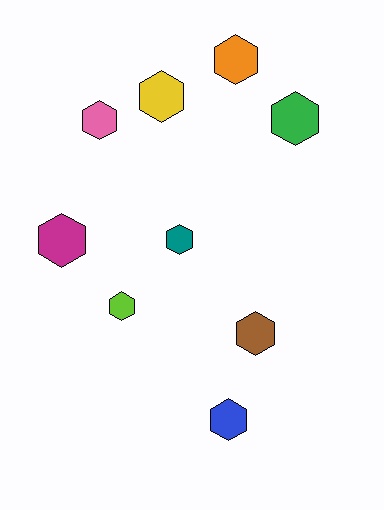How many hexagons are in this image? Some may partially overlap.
There are 9 hexagons.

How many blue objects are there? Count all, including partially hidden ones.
There is 1 blue object.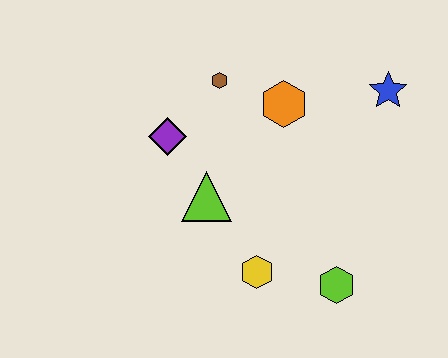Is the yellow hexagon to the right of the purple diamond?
Yes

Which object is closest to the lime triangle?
The purple diamond is closest to the lime triangle.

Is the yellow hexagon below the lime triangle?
Yes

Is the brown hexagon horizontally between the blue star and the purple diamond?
Yes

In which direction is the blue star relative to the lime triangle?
The blue star is to the right of the lime triangle.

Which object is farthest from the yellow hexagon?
The blue star is farthest from the yellow hexagon.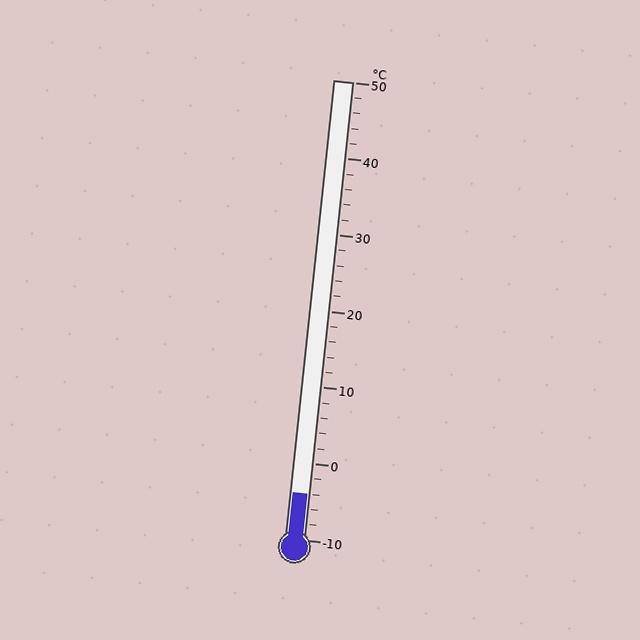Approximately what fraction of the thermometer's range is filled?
The thermometer is filled to approximately 10% of its range.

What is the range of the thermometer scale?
The thermometer scale ranges from -10°C to 50°C.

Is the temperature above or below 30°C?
The temperature is below 30°C.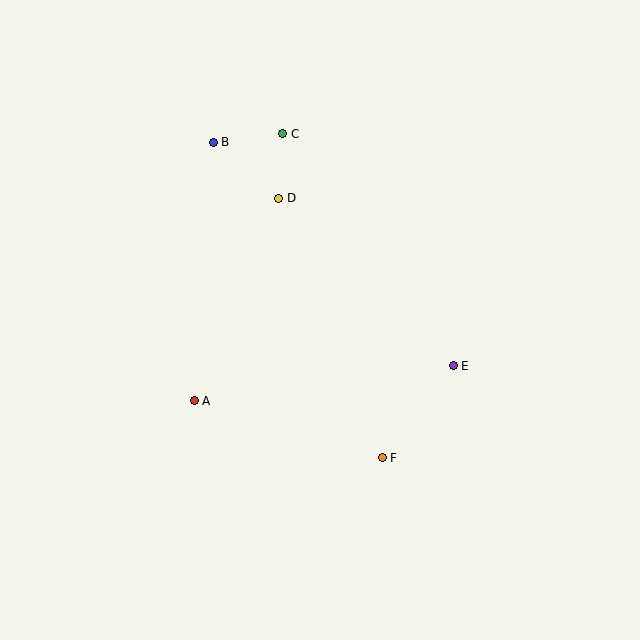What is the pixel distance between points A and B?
The distance between A and B is 259 pixels.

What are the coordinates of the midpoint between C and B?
The midpoint between C and B is at (248, 138).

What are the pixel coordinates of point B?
Point B is at (213, 142).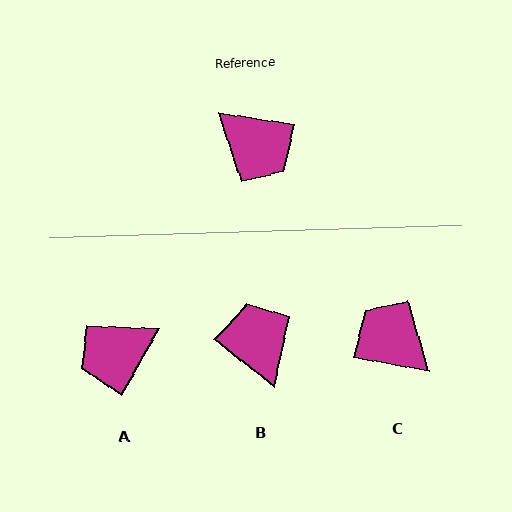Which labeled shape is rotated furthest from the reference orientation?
C, about 179 degrees away.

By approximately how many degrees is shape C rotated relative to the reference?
Approximately 179 degrees counter-clockwise.